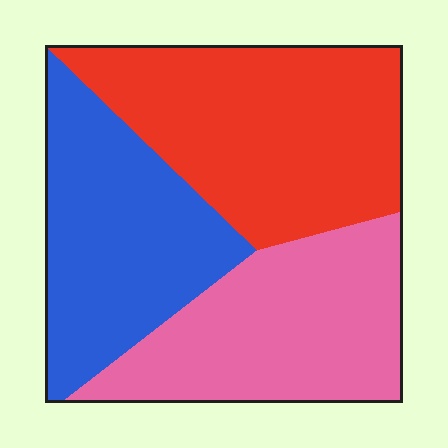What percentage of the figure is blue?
Blue covers 30% of the figure.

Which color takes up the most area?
Red, at roughly 40%.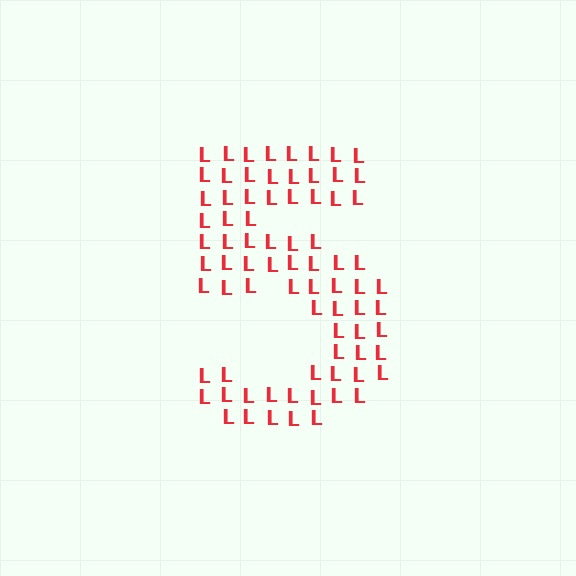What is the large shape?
The large shape is the digit 5.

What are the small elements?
The small elements are letter L's.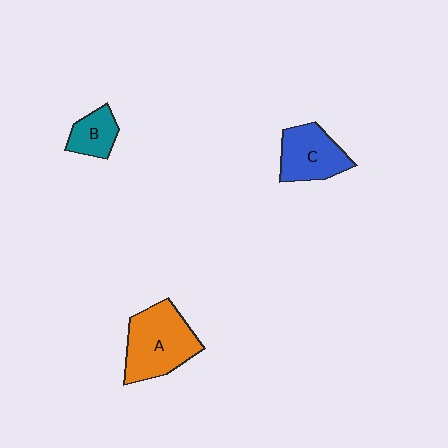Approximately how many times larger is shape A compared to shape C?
Approximately 1.4 times.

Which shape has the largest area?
Shape A (orange).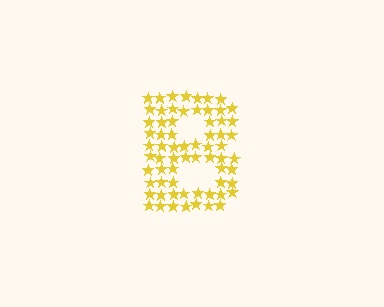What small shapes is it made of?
It is made of small stars.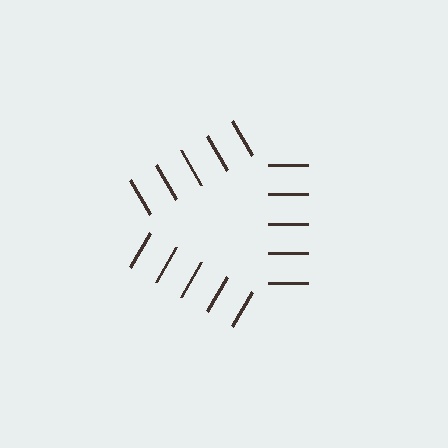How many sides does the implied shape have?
3 sides — the line-ends trace a triangle.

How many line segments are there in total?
15 — 5 along each of the 3 edges.